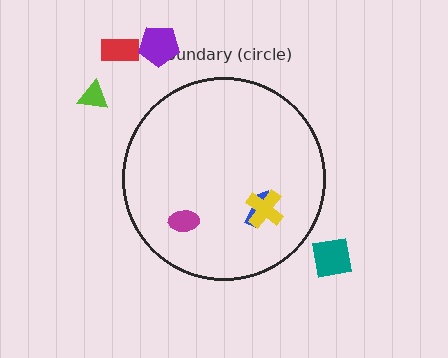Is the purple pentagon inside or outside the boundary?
Outside.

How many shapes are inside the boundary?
3 inside, 4 outside.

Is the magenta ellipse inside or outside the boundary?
Inside.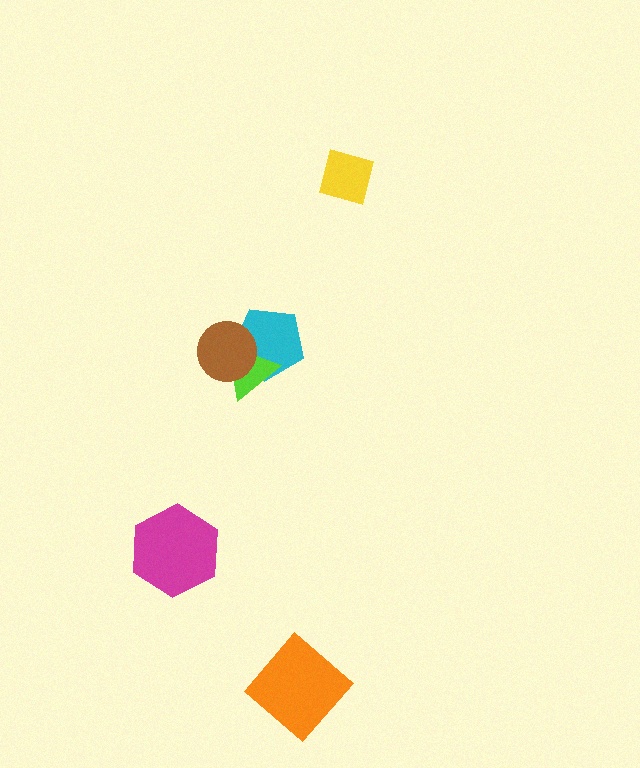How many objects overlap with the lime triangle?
2 objects overlap with the lime triangle.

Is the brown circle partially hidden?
No, no other shape covers it.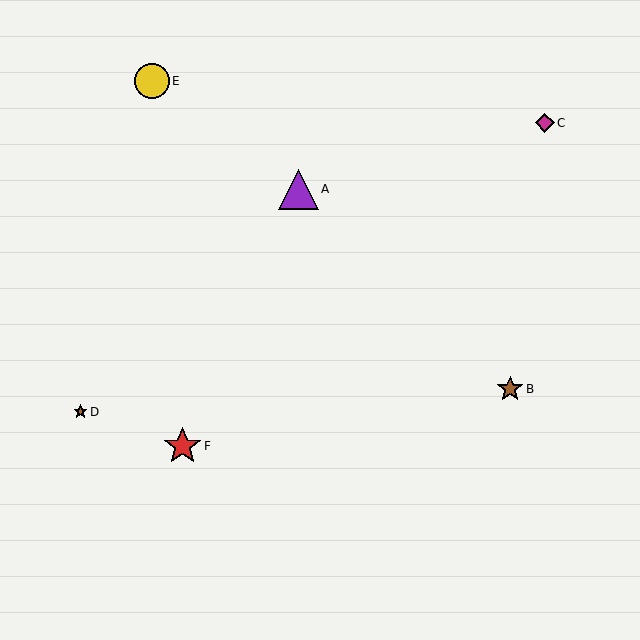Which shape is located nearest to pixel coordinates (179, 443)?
The red star (labeled F) at (182, 446) is nearest to that location.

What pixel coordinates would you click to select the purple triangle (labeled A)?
Click at (298, 189) to select the purple triangle A.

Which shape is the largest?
The purple triangle (labeled A) is the largest.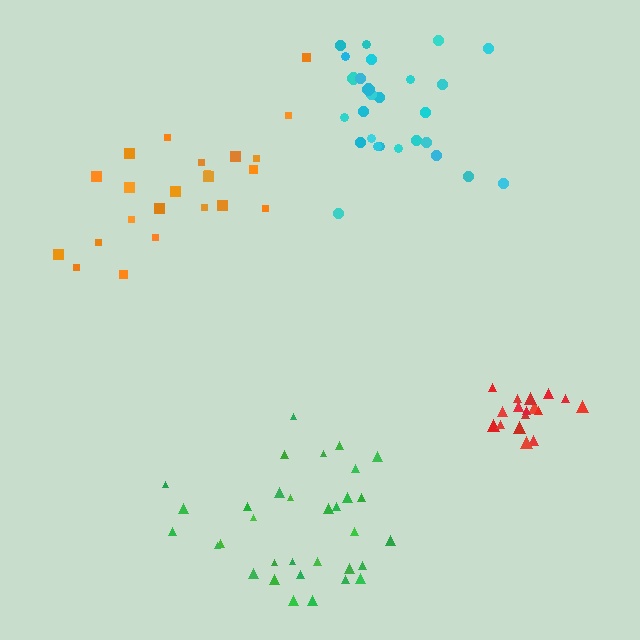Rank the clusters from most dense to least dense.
red, cyan, green, orange.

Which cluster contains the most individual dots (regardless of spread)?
Green (33).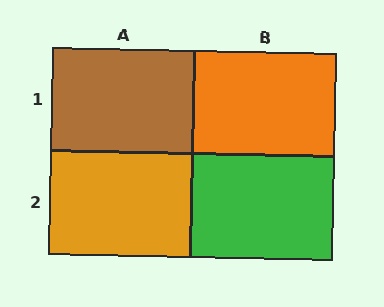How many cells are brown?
1 cell is brown.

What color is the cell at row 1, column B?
Orange.